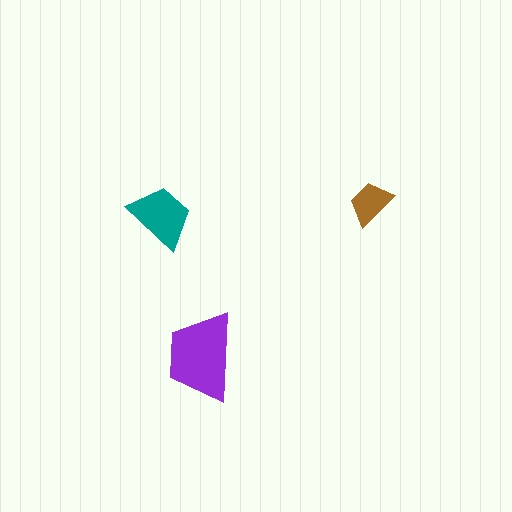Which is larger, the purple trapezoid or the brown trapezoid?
The purple one.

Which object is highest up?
The brown trapezoid is topmost.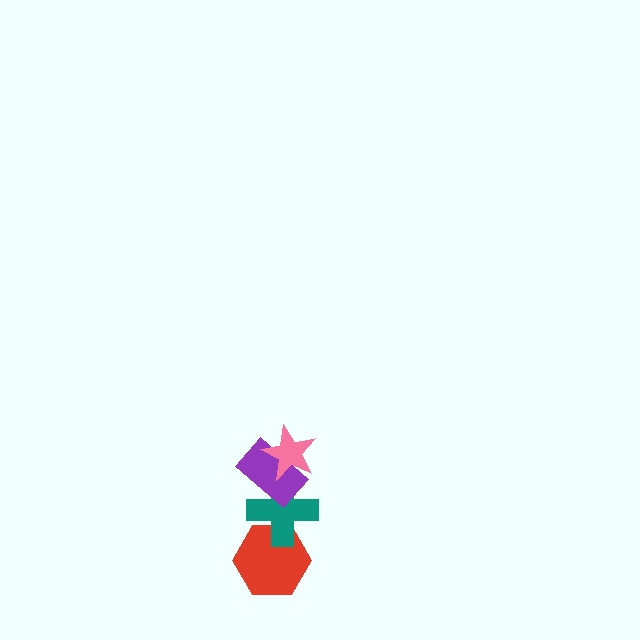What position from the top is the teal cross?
The teal cross is 3rd from the top.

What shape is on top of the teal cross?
The purple rectangle is on top of the teal cross.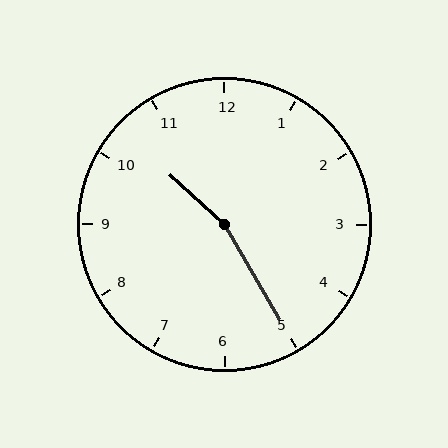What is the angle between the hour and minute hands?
Approximately 162 degrees.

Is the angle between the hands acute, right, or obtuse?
It is obtuse.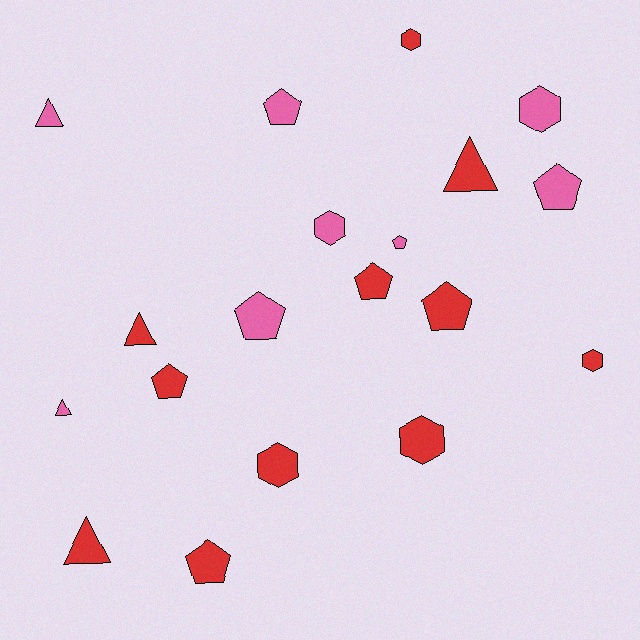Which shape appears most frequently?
Pentagon, with 8 objects.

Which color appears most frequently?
Red, with 11 objects.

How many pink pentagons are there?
There are 4 pink pentagons.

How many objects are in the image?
There are 19 objects.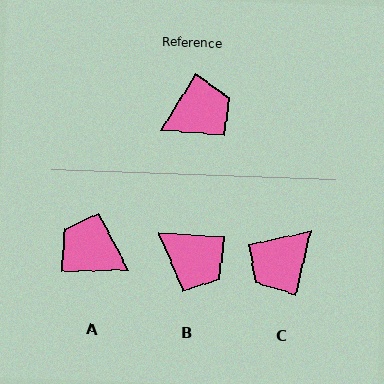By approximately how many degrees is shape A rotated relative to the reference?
Approximately 122 degrees counter-clockwise.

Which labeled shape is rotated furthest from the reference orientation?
C, about 163 degrees away.